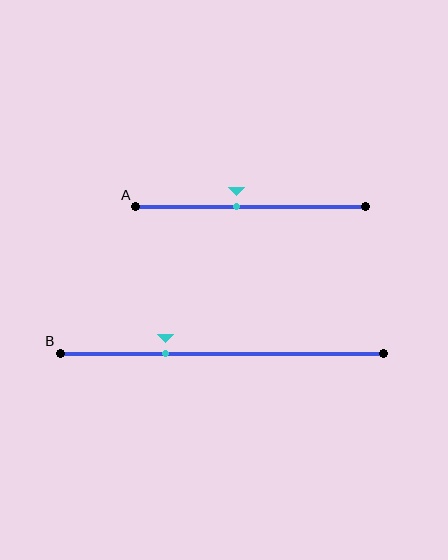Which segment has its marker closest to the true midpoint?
Segment A has its marker closest to the true midpoint.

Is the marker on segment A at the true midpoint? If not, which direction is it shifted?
No, the marker on segment A is shifted to the left by about 6% of the segment length.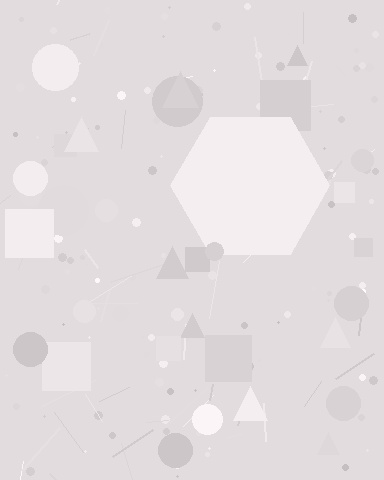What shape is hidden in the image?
A hexagon is hidden in the image.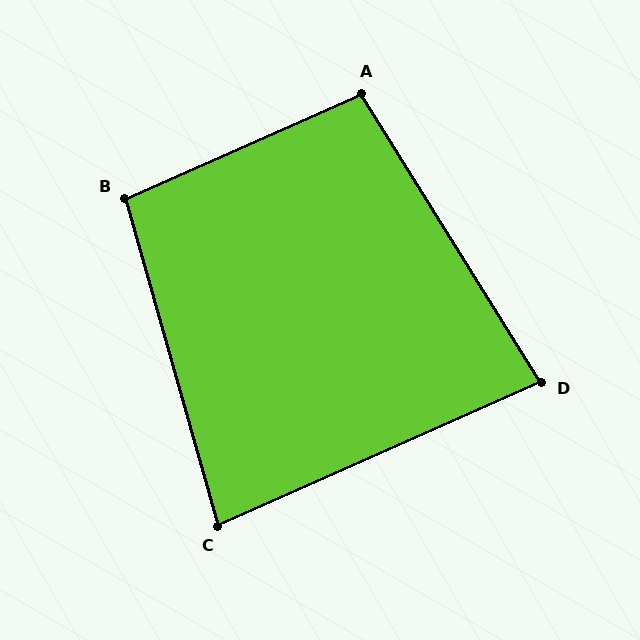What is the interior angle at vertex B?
Approximately 98 degrees (obtuse).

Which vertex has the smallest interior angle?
C, at approximately 82 degrees.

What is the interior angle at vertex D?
Approximately 82 degrees (acute).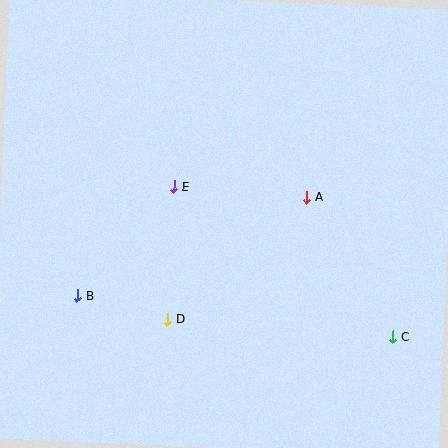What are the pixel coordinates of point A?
Point A is at (307, 197).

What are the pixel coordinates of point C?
Point C is at (393, 337).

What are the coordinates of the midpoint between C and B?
The midpoint between C and B is at (235, 316).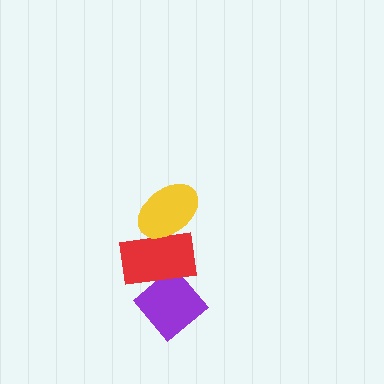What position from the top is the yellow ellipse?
The yellow ellipse is 1st from the top.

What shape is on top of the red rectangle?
The yellow ellipse is on top of the red rectangle.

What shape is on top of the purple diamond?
The red rectangle is on top of the purple diamond.